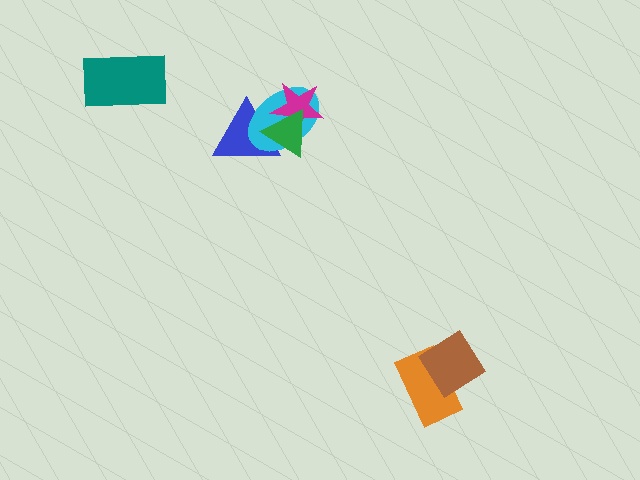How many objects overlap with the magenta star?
3 objects overlap with the magenta star.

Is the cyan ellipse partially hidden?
Yes, it is partially covered by another shape.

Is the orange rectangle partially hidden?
Yes, it is partially covered by another shape.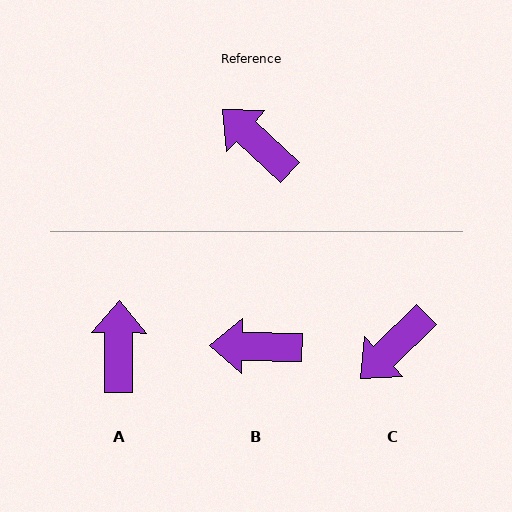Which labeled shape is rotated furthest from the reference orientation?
C, about 87 degrees away.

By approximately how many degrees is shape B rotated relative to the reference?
Approximately 42 degrees counter-clockwise.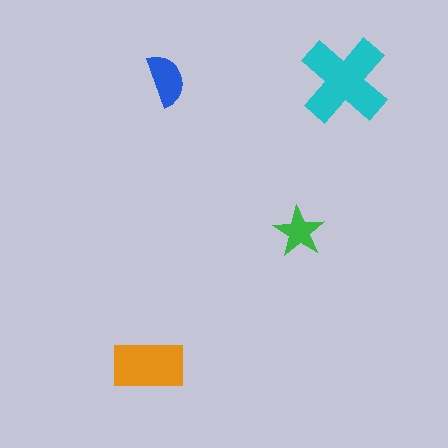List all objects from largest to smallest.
The cyan cross, the orange rectangle, the blue semicircle, the green star.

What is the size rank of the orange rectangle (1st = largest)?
2nd.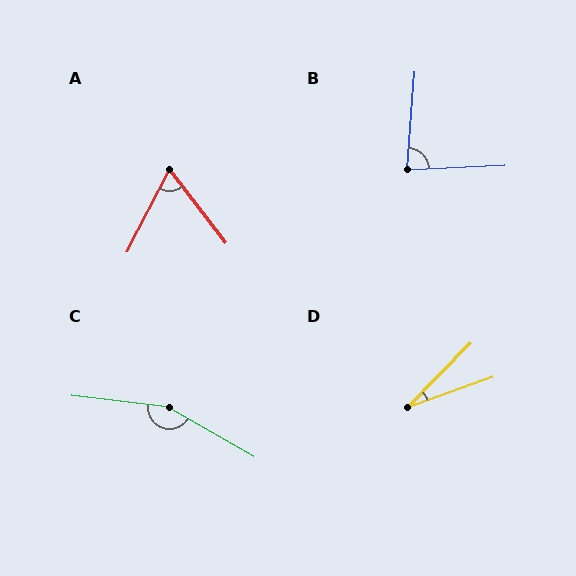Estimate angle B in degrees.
Approximately 83 degrees.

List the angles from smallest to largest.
D (26°), A (65°), B (83°), C (157°).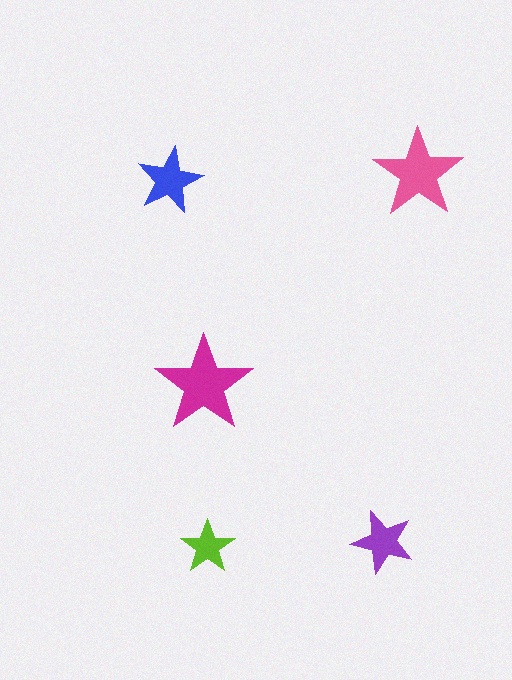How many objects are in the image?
There are 5 objects in the image.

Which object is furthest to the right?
The pink star is rightmost.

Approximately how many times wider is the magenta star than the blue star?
About 1.5 times wider.